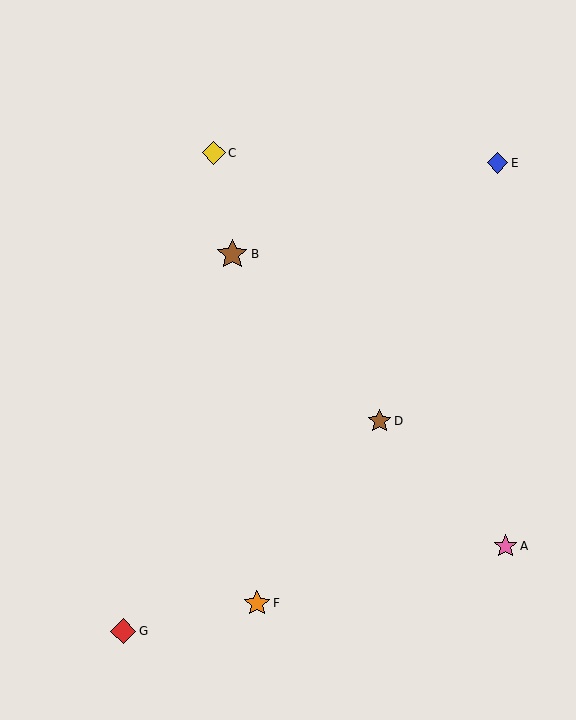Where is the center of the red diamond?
The center of the red diamond is at (123, 631).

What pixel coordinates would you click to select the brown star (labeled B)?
Click at (232, 254) to select the brown star B.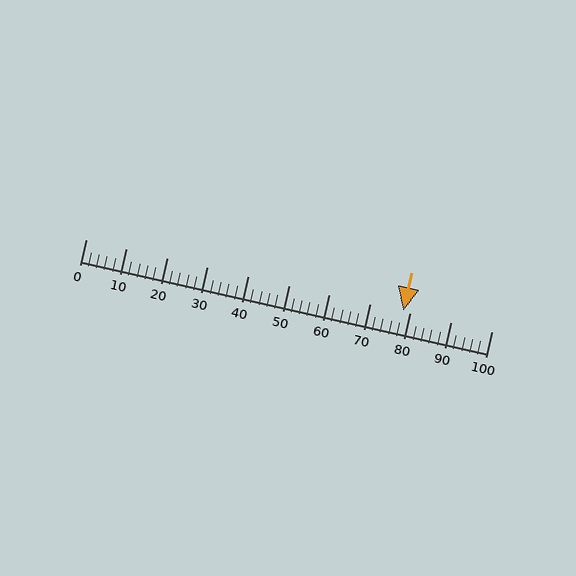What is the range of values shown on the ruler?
The ruler shows values from 0 to 100.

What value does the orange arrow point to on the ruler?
The orange arrow points to approximately 78.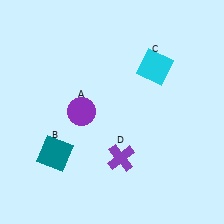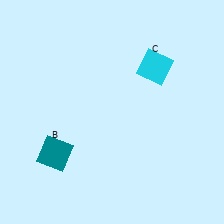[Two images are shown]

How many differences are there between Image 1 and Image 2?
There are 2 differences between the two images.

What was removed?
The purple cross (D), the purple circle (A) were removed in Image 2.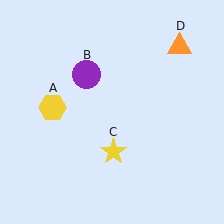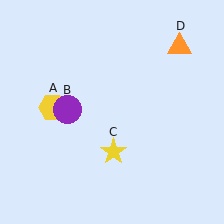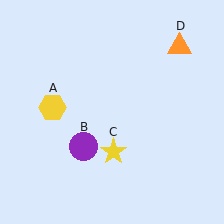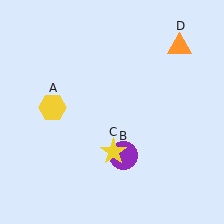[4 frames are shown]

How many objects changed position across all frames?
1 object changed position: purple circle (object B).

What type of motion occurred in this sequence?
The purple circle (object B) rotated counterclockwise around the center of the scene.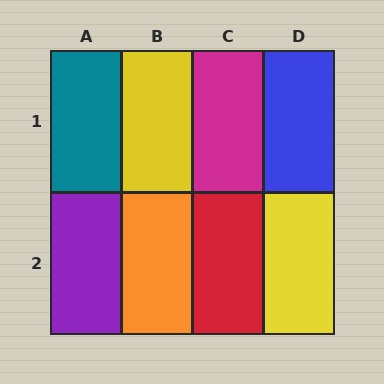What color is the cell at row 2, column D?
Yellow.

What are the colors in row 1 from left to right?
Teal, yellow, magenta, blue.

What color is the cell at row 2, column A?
Purple.